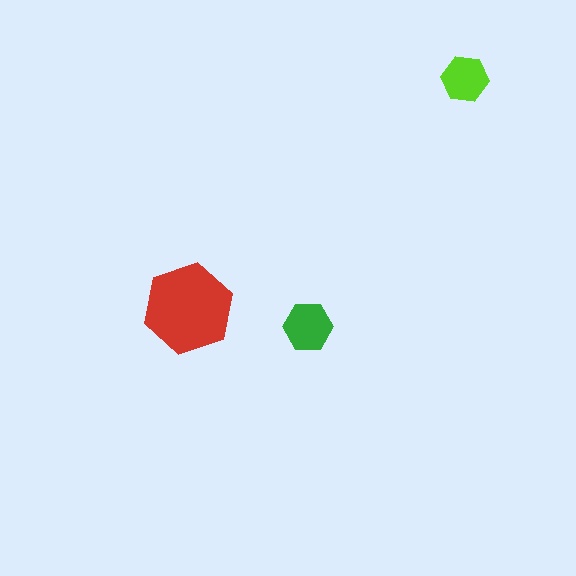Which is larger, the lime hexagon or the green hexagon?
The green one.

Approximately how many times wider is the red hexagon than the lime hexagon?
About 2 times wider.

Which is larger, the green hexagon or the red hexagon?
The red one.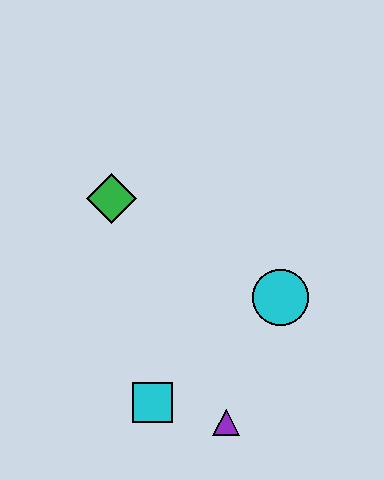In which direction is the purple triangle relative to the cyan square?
The purple triangle is to the right of the cyan square.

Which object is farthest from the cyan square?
The green diamond is farthest from the cyan square.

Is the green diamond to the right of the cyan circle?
No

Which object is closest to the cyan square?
The purple triangle is closest to the cyan square.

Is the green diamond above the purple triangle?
Yes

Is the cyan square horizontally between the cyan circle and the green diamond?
Yes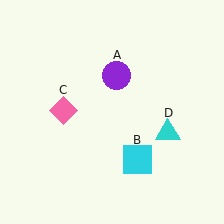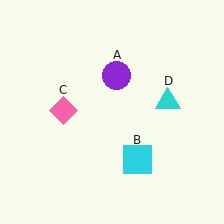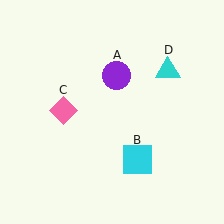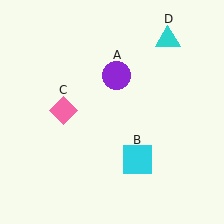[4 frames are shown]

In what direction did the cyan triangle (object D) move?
The cyan triangle (object D) moved up.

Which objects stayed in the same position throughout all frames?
Purple circle (object A) and cyan square (object B) and pink diamond (object C) remained stationary.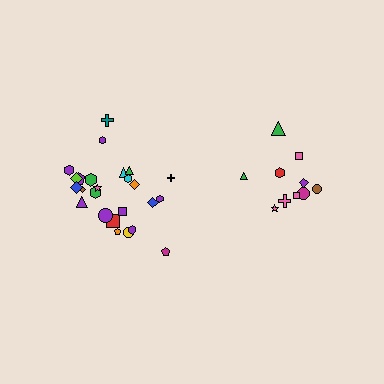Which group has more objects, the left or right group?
The left group.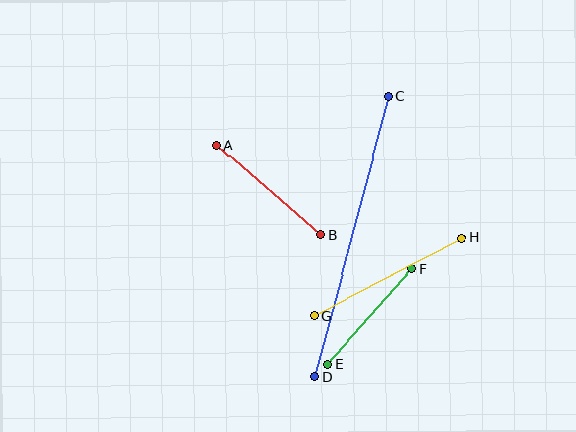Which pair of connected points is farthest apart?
Points C and D are farthest apart.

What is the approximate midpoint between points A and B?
The midpoint is at approximately (269, 190) pixels.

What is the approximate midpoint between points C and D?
The midpoint is at approximately (352, 236) pixels.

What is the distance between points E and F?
The distance is approximately 127 pixels.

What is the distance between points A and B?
The distance is approximately 137 pixels.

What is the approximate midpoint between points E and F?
The midpoint is at approximately (370, 316) pixels.